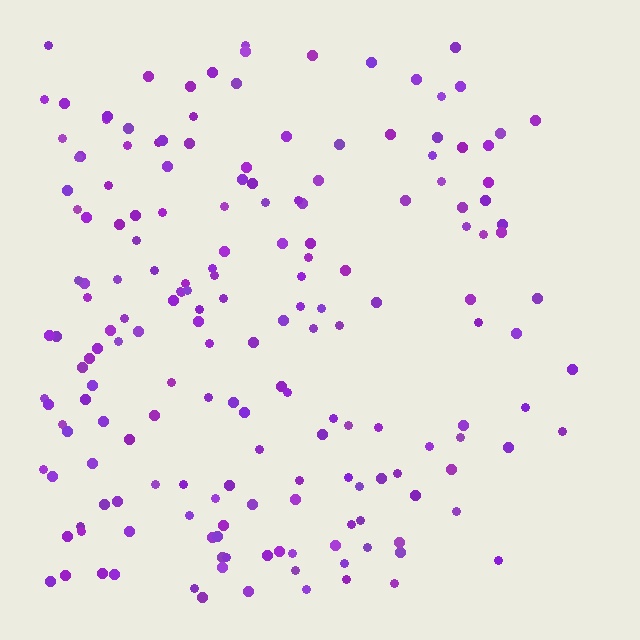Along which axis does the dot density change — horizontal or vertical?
Horizontal.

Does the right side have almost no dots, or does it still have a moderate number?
Still a moderate number, just noticeably fewer than the left.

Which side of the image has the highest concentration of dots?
The left.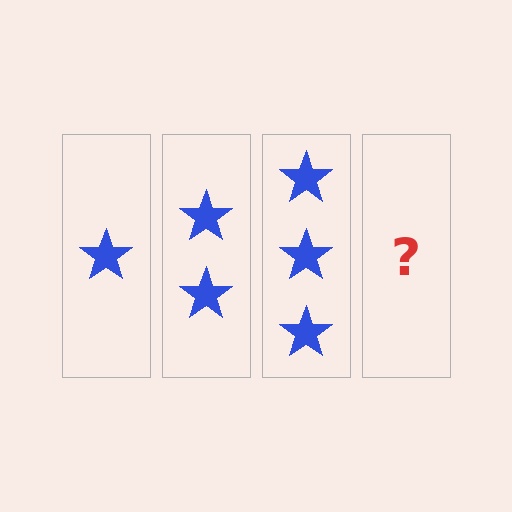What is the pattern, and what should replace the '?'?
The pattern is that each step adds one more star. The '?' should be 4 stars.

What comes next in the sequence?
The next element should be 4 stars.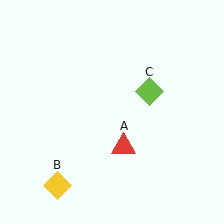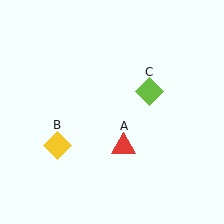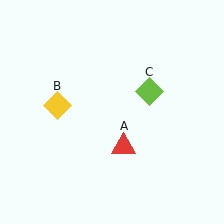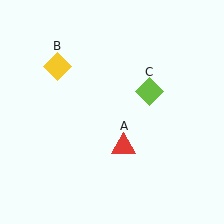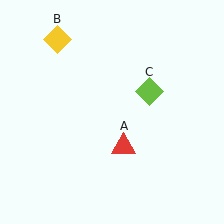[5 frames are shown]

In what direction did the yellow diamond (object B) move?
The yellow diamond (object B) moved up.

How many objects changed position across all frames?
1 object changed position: yellow diamond (object B).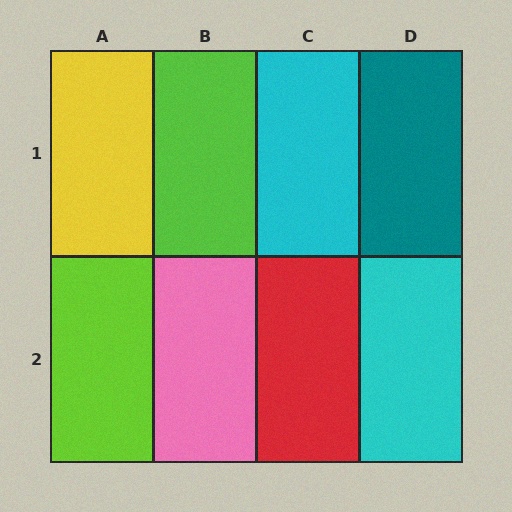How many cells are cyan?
2 cells are cyan.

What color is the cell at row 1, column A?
Yellow.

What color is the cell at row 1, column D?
Teal.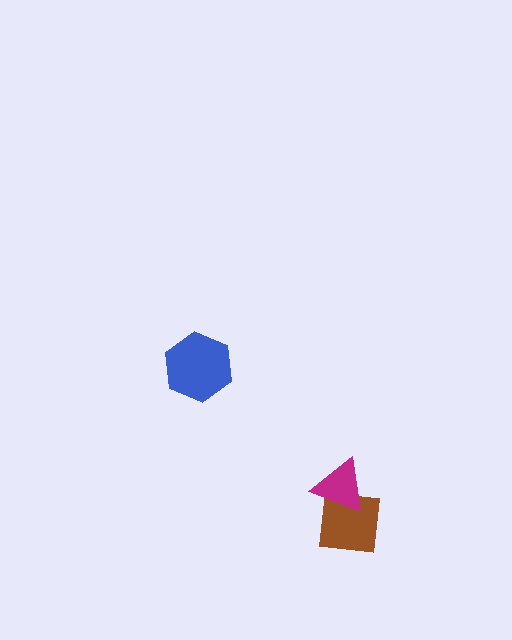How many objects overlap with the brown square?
1 object overlaps with the brown square.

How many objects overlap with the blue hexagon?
0 objects overlap with the blue hexagon.